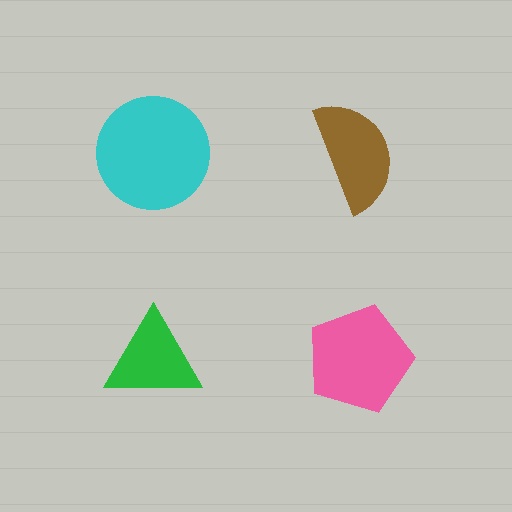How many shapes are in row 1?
2 shapes.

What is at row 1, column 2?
A brown semicircle.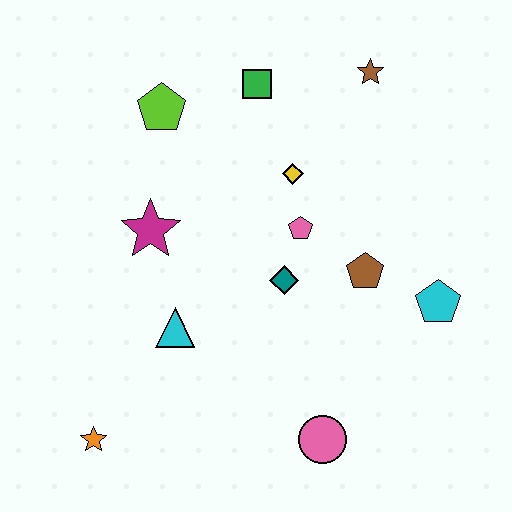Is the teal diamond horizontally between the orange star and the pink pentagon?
Yes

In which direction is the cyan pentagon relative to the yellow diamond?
The cyan pentagon is to the right of the yellow diamond.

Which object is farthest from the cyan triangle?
The brown star is farthest from the cyan triangle.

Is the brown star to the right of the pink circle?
Yes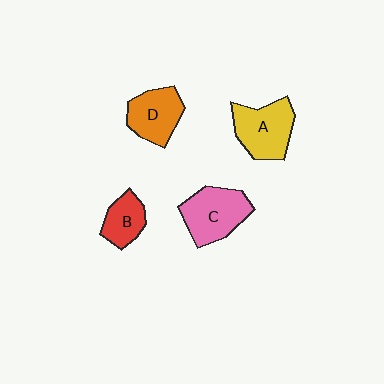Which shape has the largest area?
Shape C (pink).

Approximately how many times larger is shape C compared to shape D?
Approximately 1.2 times.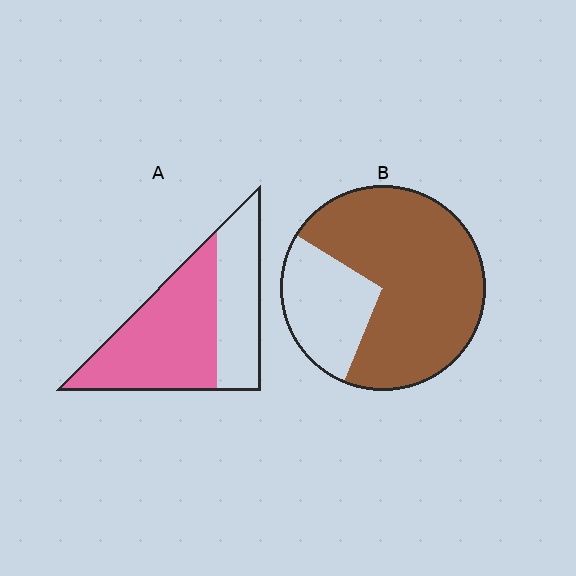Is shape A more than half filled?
Yes.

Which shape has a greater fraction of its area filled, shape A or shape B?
Shape B.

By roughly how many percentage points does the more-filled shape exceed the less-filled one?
By roughly 10 percentage points (B over A).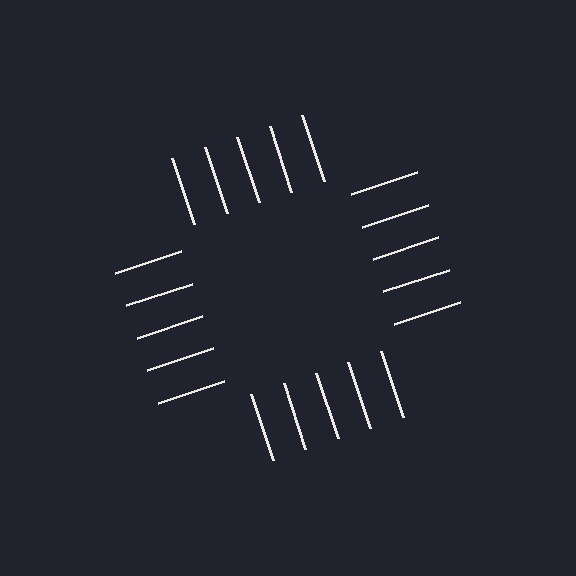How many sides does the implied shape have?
4 sides — the line-ends trace a square.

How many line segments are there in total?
20 — 5 along each of the 4 edges.